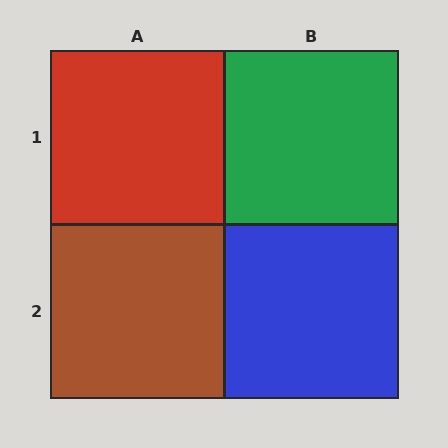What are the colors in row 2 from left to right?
Brown, blue.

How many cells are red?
1 cell is red.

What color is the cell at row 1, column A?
Red.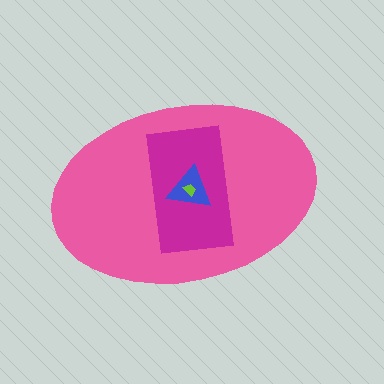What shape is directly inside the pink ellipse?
The magenta rectangle.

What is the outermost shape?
The pink ellipse.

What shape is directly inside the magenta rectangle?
The blue triangle.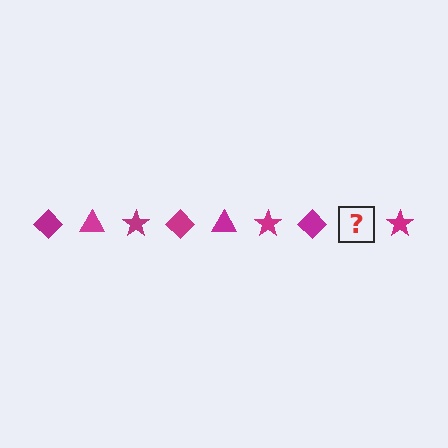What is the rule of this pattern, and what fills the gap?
The rule is that the pattern cycles through diamond, triangle, star shapes in magenta. The gap should be filled with a magenta triangle.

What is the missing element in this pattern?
The missing element is a magenta triangle.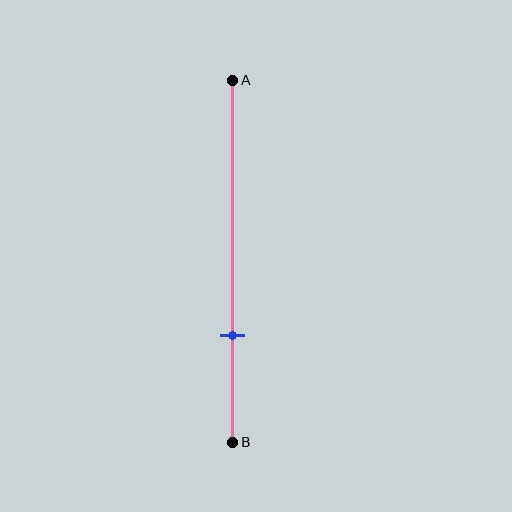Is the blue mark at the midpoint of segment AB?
No, the mark is at about 70% from A, not at the 50% midpoint.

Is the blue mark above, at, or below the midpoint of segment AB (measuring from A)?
The blue mark is below the midpoint of segment AB.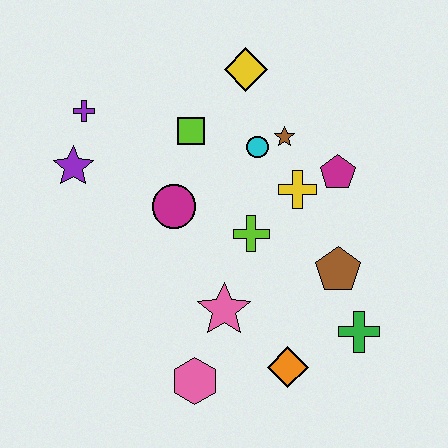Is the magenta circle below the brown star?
Yes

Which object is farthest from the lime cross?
The purple cross is farthest from the lime cross.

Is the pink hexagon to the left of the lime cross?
Yes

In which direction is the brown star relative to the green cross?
The brown star is above the green cross.